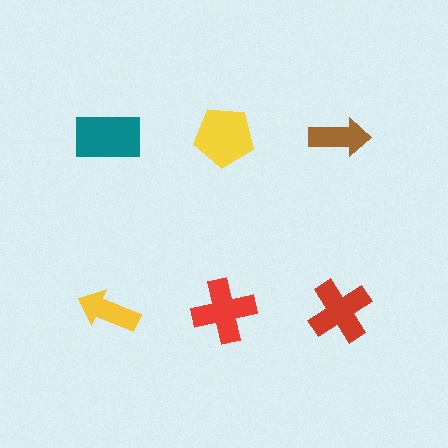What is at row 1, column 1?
A teal rectangle.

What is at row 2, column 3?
A red cross.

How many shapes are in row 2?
3 shapes.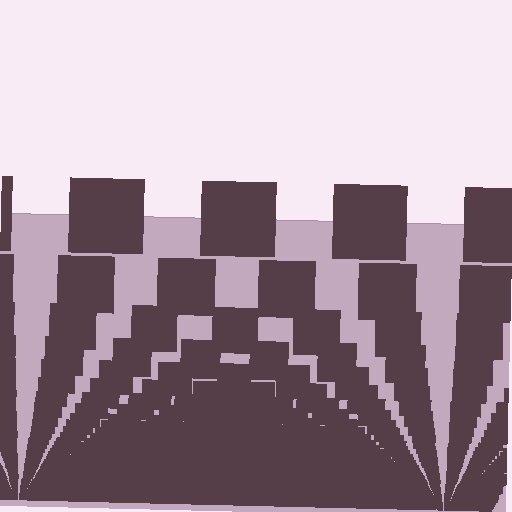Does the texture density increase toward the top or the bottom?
Density increases toward the bottom.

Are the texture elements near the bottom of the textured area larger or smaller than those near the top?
Smaller. The gradient is inverted — elements near the bottom are smaller and denser.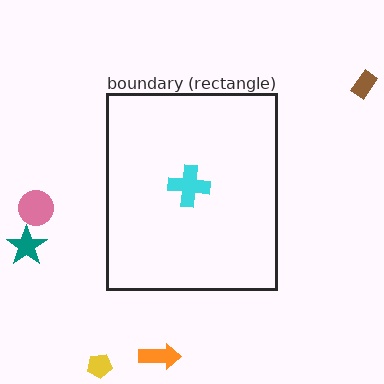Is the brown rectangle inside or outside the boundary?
Outside.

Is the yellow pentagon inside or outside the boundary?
Outside.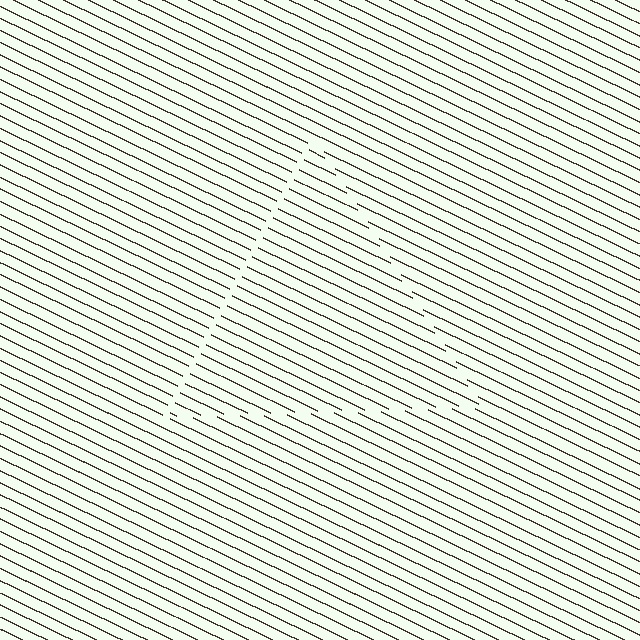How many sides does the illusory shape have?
3 sides — the line-ends trace a triangle.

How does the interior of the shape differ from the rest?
The interior of the shape contains the same grating, shifted by half a period — the contour is defined by the phase discontinuity where line-ends from the inner and outer gratings abut.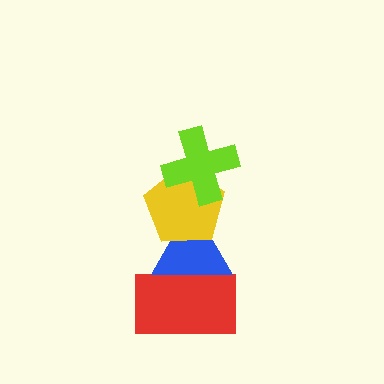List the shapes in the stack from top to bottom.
From top to bottom: the lime cross, the yellow pentagon, the blue triangle, the red rectangle.